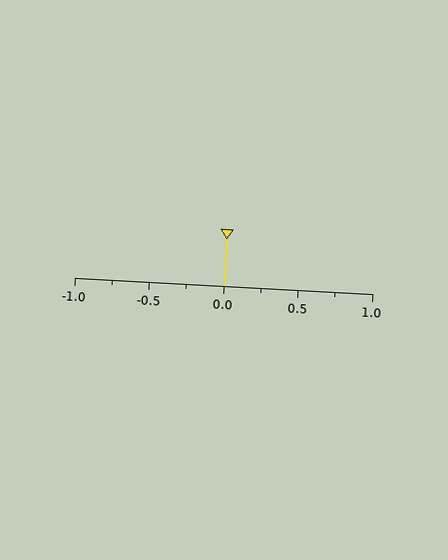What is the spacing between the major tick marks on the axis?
The major ticks are spaced 0.5 apart.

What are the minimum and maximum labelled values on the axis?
The axis runs from -1.0 to 1.0.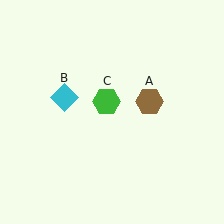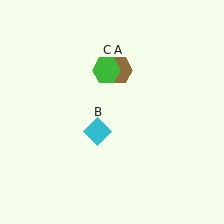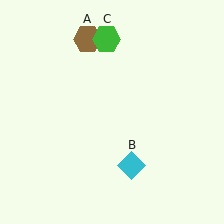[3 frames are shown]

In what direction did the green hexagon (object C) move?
The green hexagon (object C) moved up.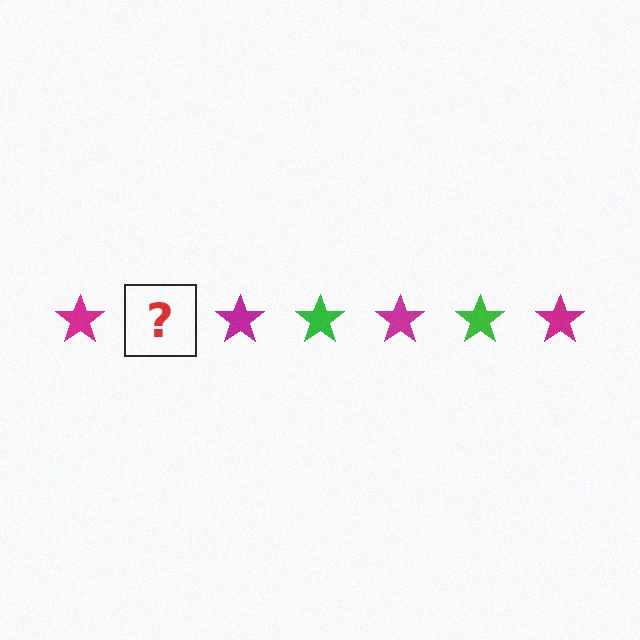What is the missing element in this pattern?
The missing element is a green star.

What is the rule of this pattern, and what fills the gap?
The rule is that the pattern cycles through magenta, green stars. The gap should be filled with a green star.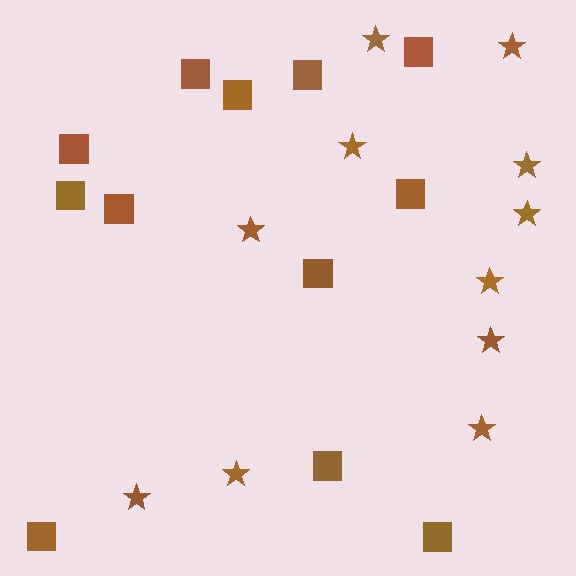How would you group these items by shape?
There are 2 groups: one group of stars (11) and one group of squares (12).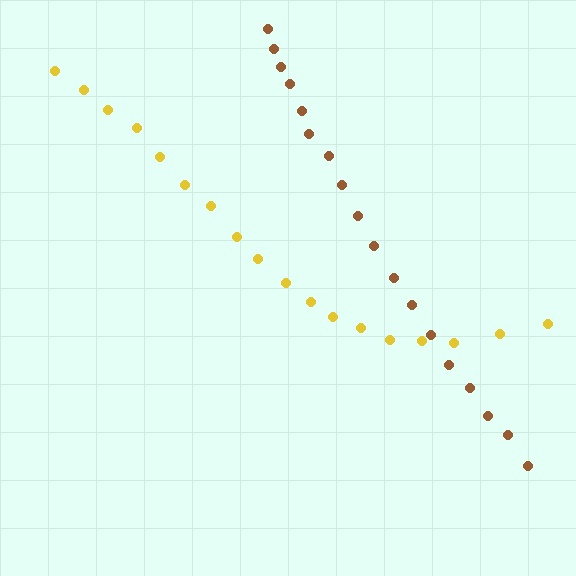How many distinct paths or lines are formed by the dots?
There are 2 distinct paths.